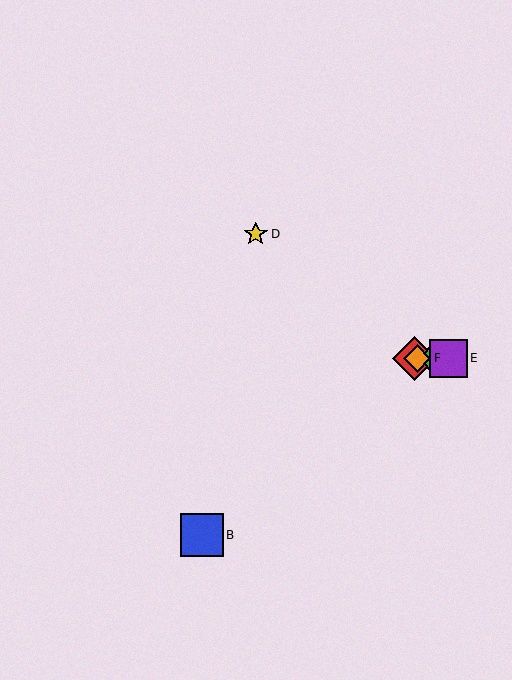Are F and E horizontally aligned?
Yes, both are at y≈358.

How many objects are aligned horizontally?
4 objects (A, C, E, F) are aligned horizontally.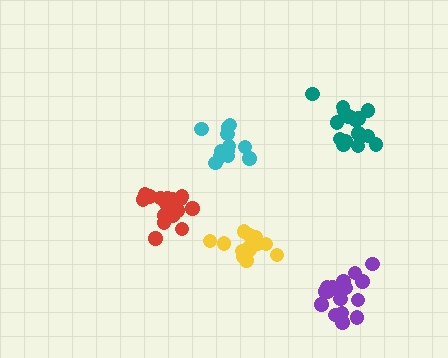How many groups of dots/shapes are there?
There are 5 groups.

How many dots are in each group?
Group 1: 15 dots, Group 2: 18 dots, Group 3: 13 dots, Group 4: 17 dots, Group 5: 17 dots (80 total).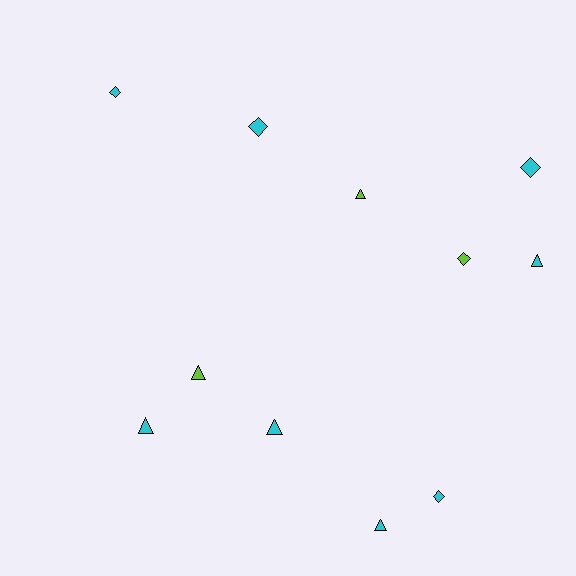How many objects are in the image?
There are 11 objects.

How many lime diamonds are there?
There is 1 lime diamond.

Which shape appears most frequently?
Triangle, with 6 objects.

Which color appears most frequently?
Cyan, with 8 objects.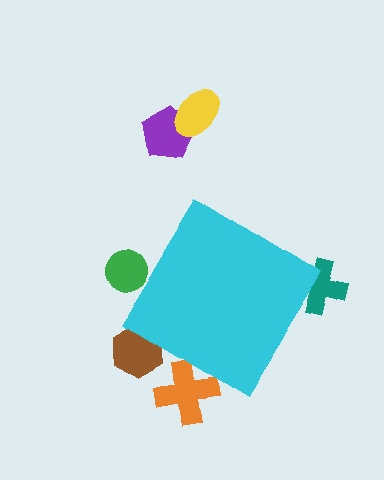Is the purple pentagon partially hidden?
No, the purple pentagon is fully visible.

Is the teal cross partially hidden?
Yes, the teal cross is partially hidden behind the cyan diamond.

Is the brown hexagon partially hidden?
Yes, the brown hexagon is partially hidden behind the cyan diamond.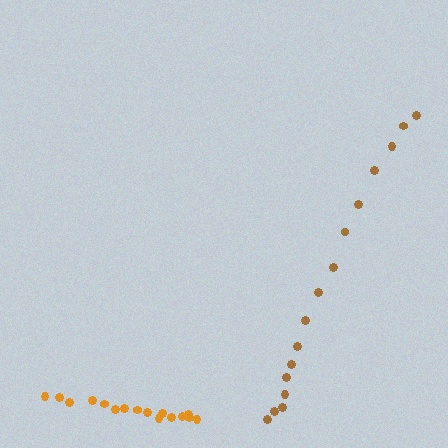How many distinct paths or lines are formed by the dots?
There are 2 distinct paths.